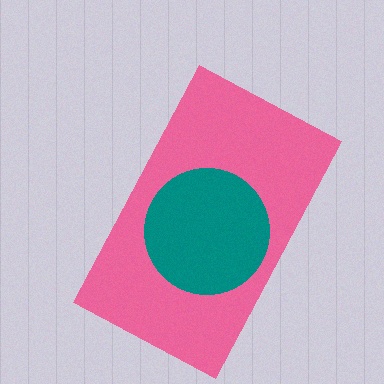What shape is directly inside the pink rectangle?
The teal circle.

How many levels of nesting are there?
2.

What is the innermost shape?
The teal circle.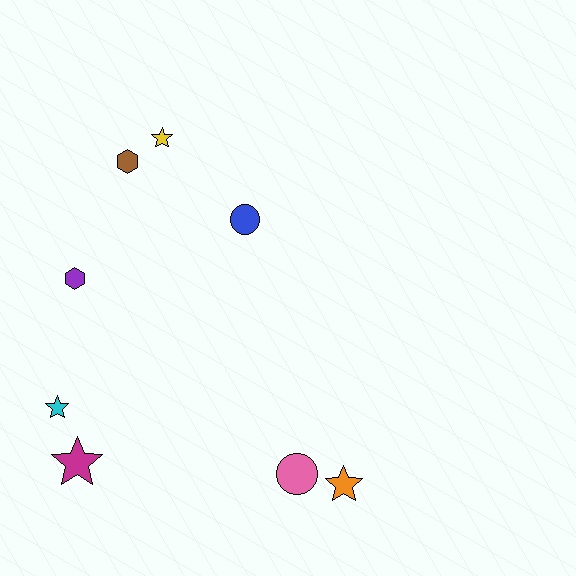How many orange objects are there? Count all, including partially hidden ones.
There is 1 orange object.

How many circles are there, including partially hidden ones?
There are 2 circles.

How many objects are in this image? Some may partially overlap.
There are 8 objects.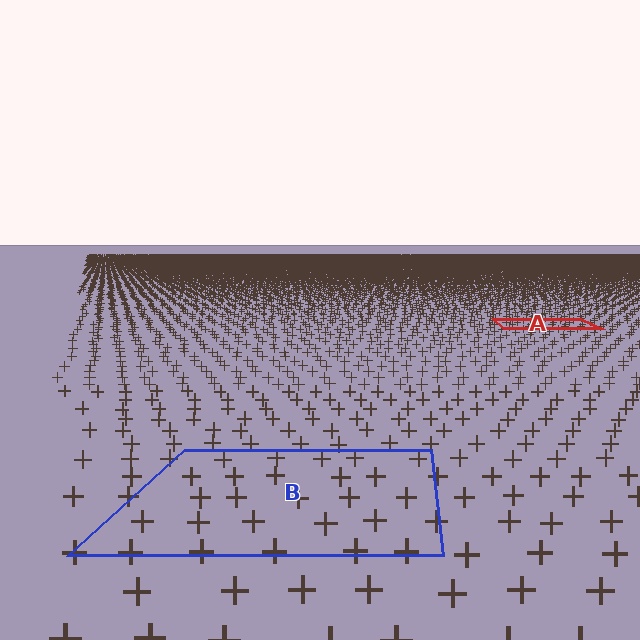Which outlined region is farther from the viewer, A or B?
Region A is farther from the viewer — the texture elements inside it appear smaller and more densely packed.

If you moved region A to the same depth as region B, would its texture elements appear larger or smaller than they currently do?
They would appear larger. At a closer depth, the same texture elements are projected at a bigger on-screen size.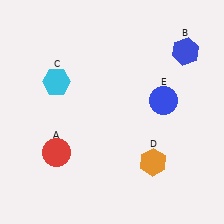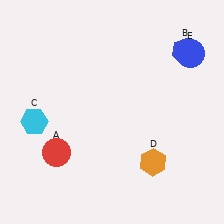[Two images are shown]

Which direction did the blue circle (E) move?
The blue circle (E) moved up.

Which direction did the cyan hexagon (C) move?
The cyan hexagon (C) moved down.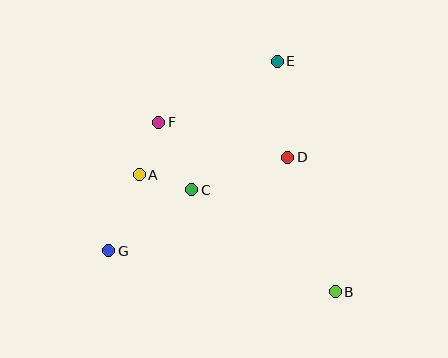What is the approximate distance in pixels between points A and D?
The distance between A and D is approximately 149 pixels.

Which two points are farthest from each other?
Points E and G are farthest from each other.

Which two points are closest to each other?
Points A and C are closest to each other.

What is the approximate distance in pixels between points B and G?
The distance between B and G is approximately 230 pixels.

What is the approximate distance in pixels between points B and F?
The distance between B and F is approximately 245 pixels.